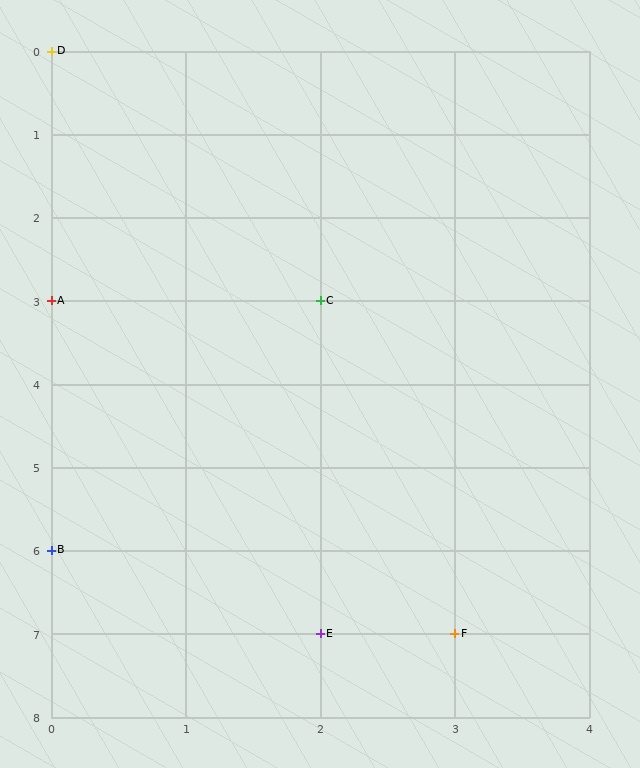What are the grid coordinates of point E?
Point E is at grid coordinates (2, 7).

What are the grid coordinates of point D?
Point D is at grid coordinates (0, 0).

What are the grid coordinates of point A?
Point A is at grid coordinates (0, 3).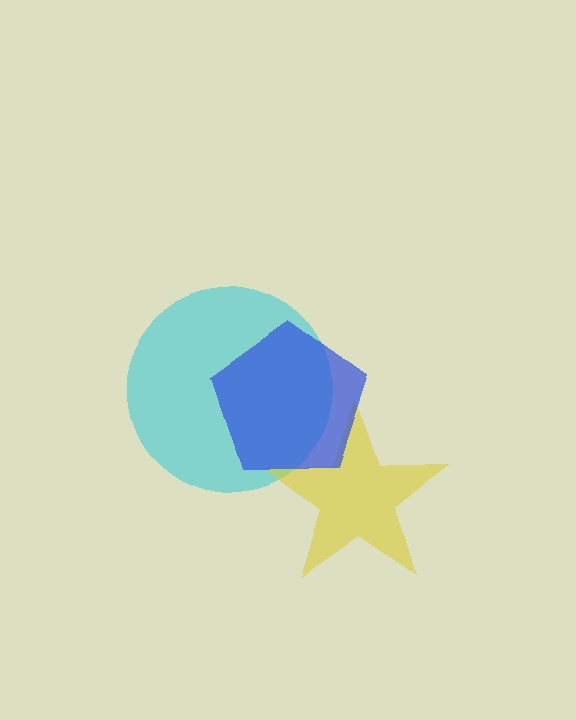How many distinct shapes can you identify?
There are 3 distinct shapes: a cyan circle, a yellow star, a blue pentagon.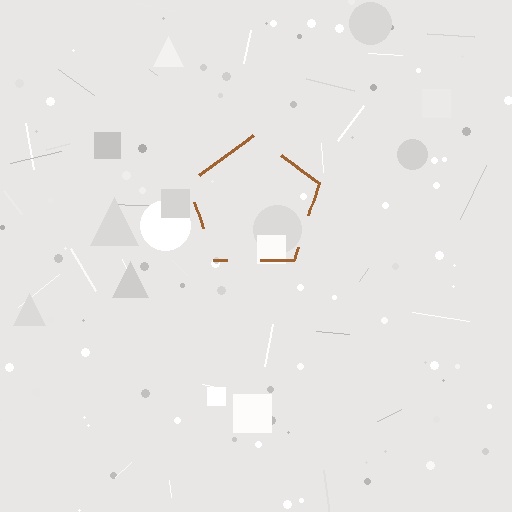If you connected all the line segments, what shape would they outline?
They would outline a pentagon.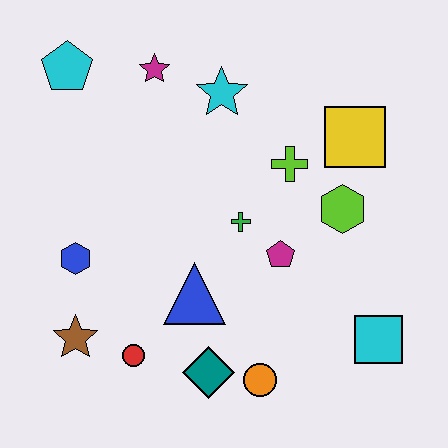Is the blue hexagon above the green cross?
No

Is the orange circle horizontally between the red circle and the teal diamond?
No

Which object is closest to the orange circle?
The teal diamond is closest to the orange circle.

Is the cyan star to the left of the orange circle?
Yes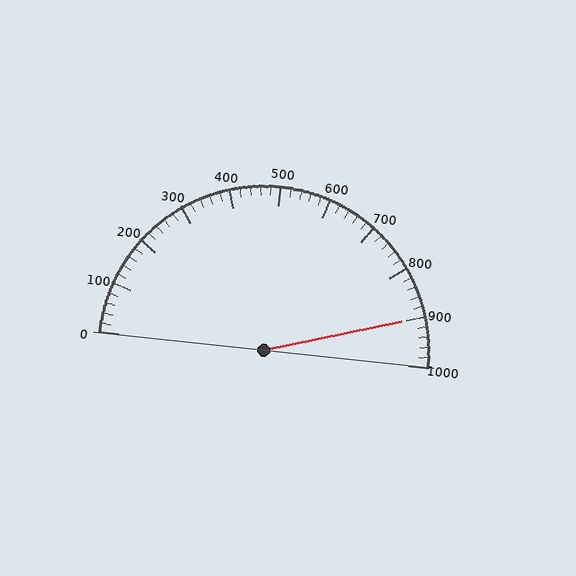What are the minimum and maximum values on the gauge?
The gauge ranges from 0 to 1000.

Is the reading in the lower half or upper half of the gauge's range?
The reading is in the upper half of the range (0 to 1000).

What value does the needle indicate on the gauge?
The needle indicates approximately 900.